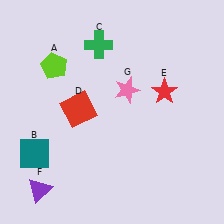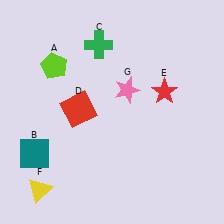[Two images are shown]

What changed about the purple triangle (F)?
In Image 1, F is purple. In Image 2, it changed to yellow.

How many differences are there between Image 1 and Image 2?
There is 1 difference between the two images.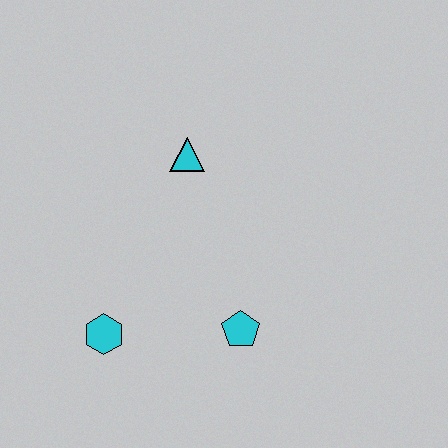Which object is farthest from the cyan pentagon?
The cyan triangle is farthest from the cyan pentagon.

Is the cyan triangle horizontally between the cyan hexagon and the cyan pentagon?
Yes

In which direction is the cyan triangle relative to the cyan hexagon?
The cyan triangle is above the cyan hexagon.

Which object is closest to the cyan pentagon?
The cyan hexagon is closest to the cyan pentagon.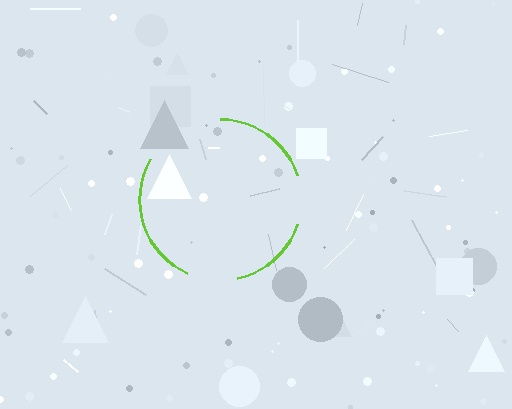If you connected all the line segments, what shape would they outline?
They would outline a circle.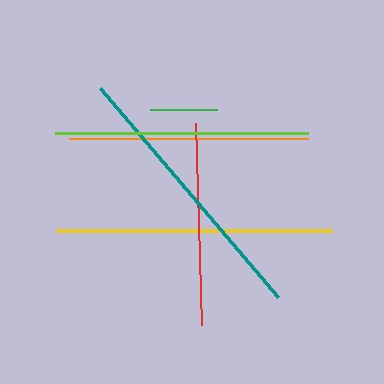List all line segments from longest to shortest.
From longest to shortest: yellow, teal, lime, orange, red, green.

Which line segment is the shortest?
The green line is the shortest at approximately 67 pixels.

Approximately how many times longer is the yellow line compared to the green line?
The yellow line is approximately 4.1 times the length of the green line.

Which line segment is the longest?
The yellow line is the longest at approximately 276 pixels.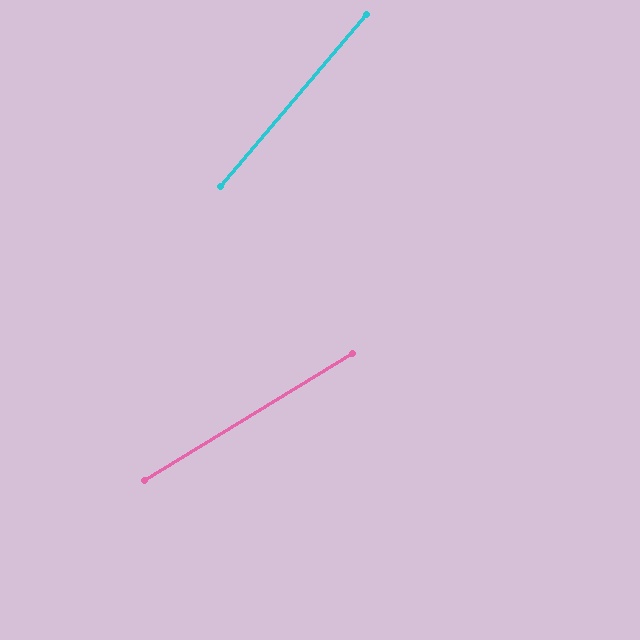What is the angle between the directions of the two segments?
Approximately 18 degrees.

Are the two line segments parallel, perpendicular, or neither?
Neither parallel nor perpendicular — they differ by about 18°.